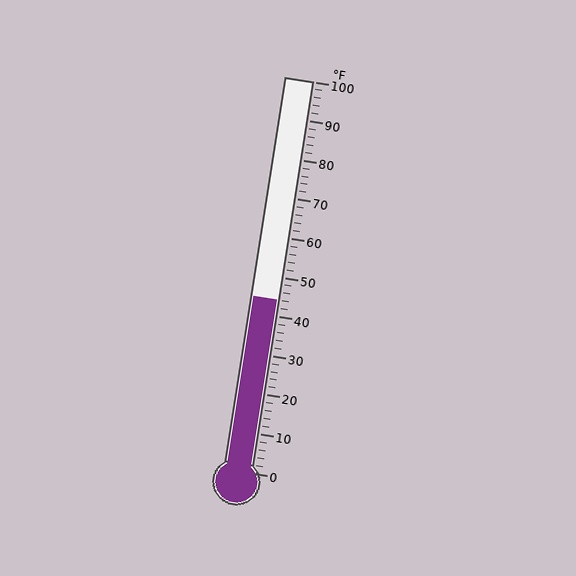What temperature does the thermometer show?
The thermometer shows approximately 44°F.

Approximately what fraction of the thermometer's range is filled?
The thermometer is filled to approximately 45% of its range.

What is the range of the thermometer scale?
The thermometer scale ranges from 0°F to 100°F.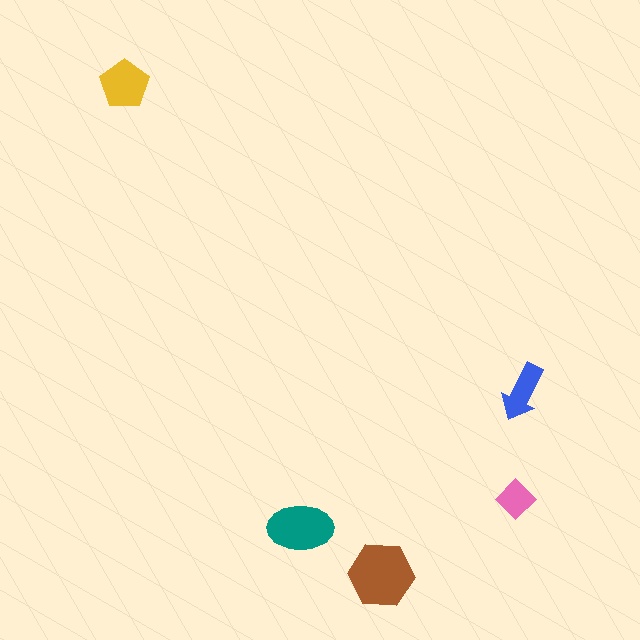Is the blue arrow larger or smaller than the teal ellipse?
Smaller.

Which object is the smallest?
The pink diamond.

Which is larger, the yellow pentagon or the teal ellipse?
The teal ellipse.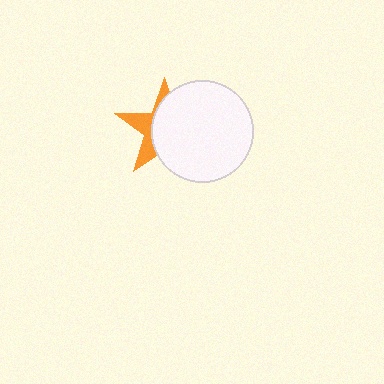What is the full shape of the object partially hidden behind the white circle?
The partially hidden object is an orange star.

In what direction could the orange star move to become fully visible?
The orange star could move left. That would shift it out from behind the white circle entirely.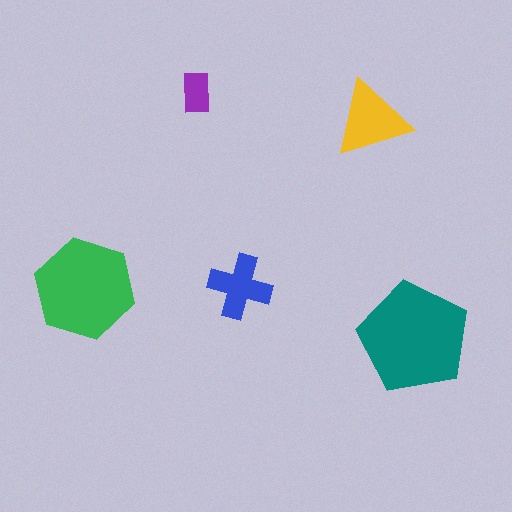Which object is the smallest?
The purple rectangle.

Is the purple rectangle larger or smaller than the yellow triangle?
Smaller.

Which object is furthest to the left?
The green hexagon is leftmost.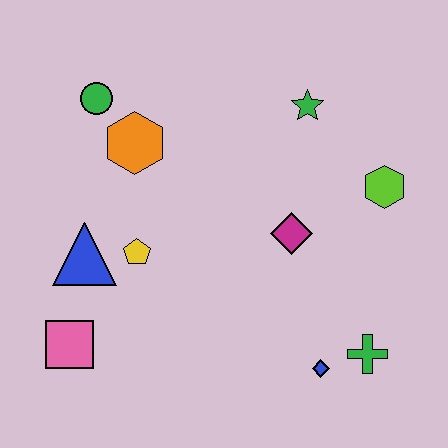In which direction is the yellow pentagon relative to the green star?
The yellow pentagon is to the left of the green star.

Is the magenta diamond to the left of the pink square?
No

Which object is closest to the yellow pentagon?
The blue triangle is closest to the yellow pentagon.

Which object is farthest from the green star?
The pink square is farthest from the green star.